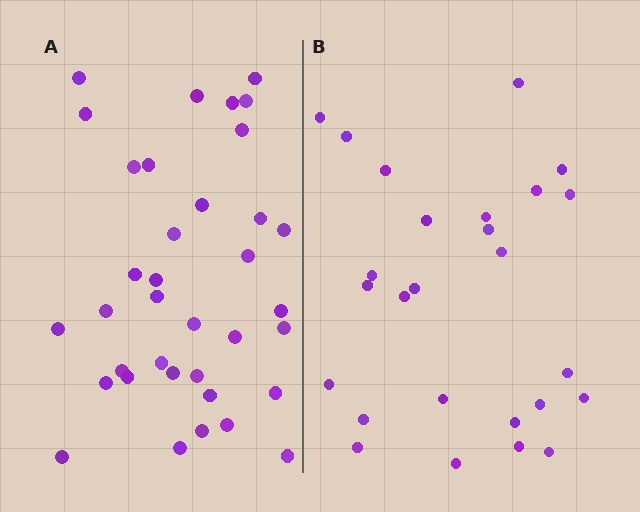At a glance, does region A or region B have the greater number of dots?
Region A (the left region) has more dots.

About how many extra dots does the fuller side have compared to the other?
Region A has roughly 10 or so more dots than region B.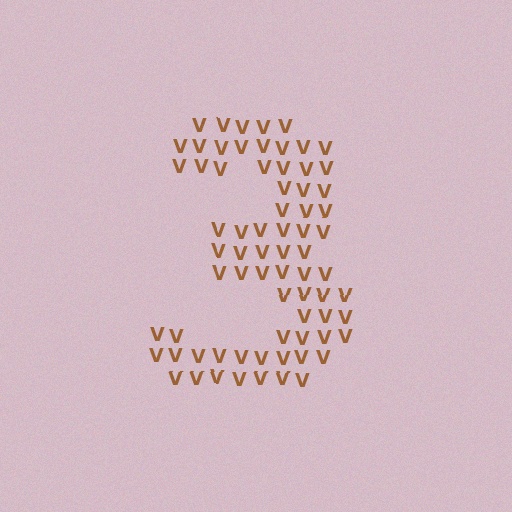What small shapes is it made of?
It is made of small letter V's.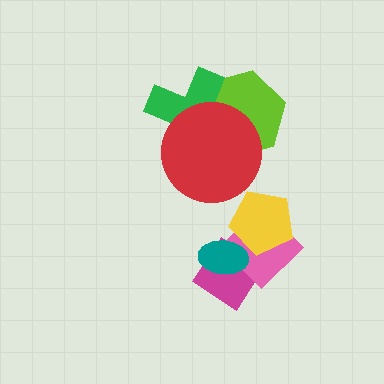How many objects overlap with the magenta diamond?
3 objects overlap with the magenta diamond.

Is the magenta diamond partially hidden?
Yes, it is partially covered by another shape.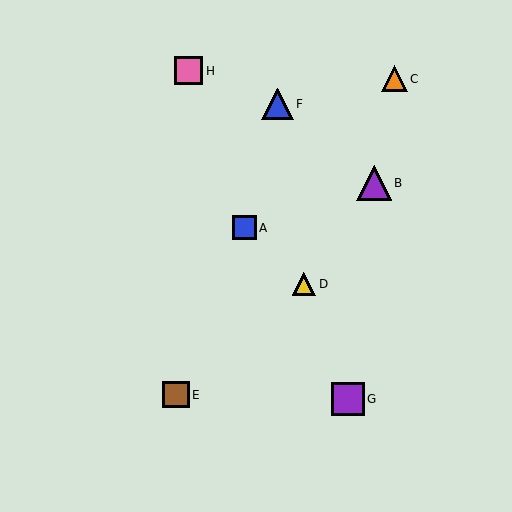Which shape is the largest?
The purple triangle (labeled B) is the largest.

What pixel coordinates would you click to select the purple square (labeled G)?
Click at (348, 399) to select the purple square G.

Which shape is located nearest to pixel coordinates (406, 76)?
The orange triangle (labeled C) at (394, 79) is nearest to that location.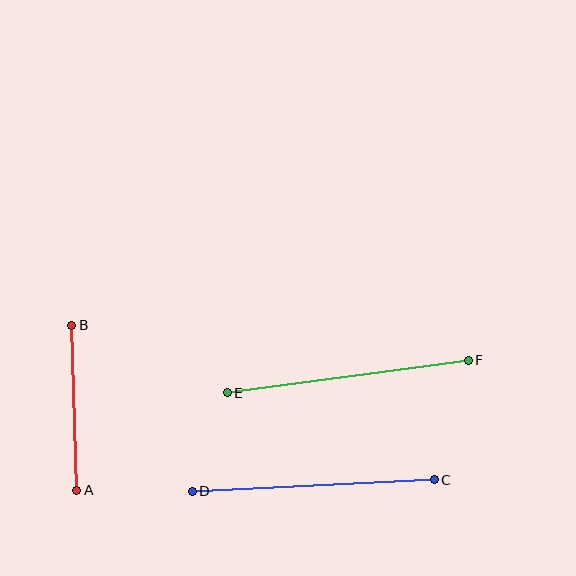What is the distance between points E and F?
The distance is approximately 244 pixels.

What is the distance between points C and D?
The distance is approximately 242 pixels.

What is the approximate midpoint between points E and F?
The midpoint is at approximately (348, 377) pixels.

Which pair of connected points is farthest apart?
Points E and F are farthest apart.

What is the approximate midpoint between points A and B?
The midpoint is at approximately (74, 408) pixels.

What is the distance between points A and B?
The distance is approximately 165 pixels.